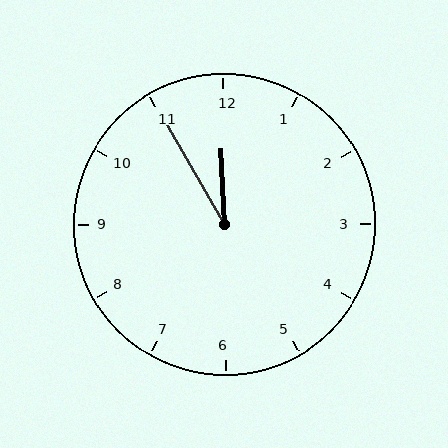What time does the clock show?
11:55.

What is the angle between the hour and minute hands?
Approximately 28 degrees.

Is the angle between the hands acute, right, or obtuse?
It is acute.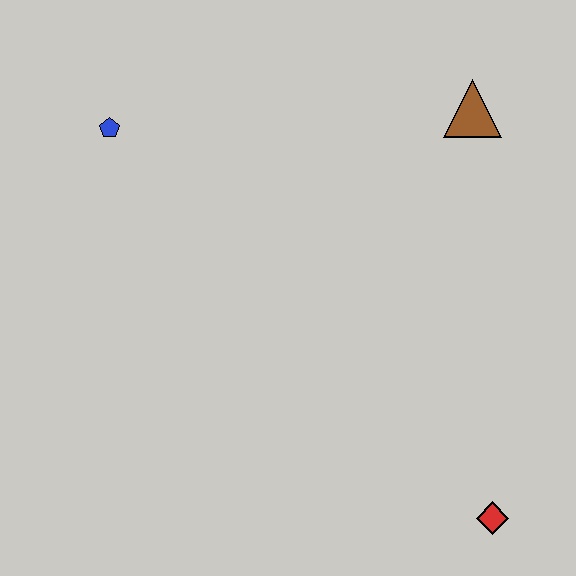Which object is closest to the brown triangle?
The blue pentagon is closest to the brown triangle.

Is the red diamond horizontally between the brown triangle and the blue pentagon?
No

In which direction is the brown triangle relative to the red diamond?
The brown triangle is above the red diamond.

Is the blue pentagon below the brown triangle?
Yes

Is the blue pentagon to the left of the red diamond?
Yes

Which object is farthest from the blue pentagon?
The red diamond is farthest from the blue pentagon.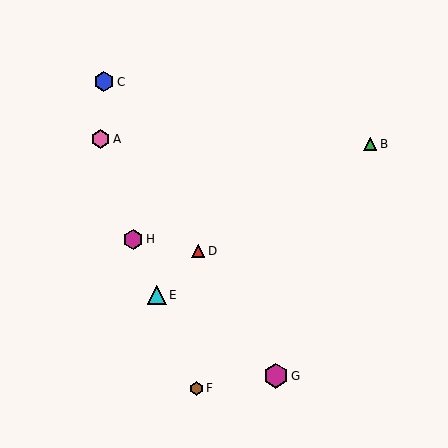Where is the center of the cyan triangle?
The center of the cyan triangle is at (157, 295).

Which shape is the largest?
The magenta hexagon (labeled G) is the largest.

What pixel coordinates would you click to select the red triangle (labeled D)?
Click at (198, 251) to select the red triangle D.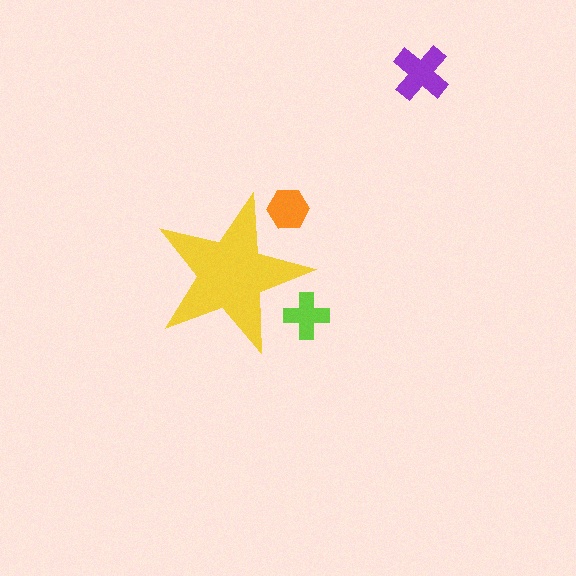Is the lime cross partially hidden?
Yes, the lime cross is partially hidden behind the yellow star.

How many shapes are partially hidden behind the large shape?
2 shapes are partially hidden.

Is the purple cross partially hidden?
No, the purple cross is fully visible.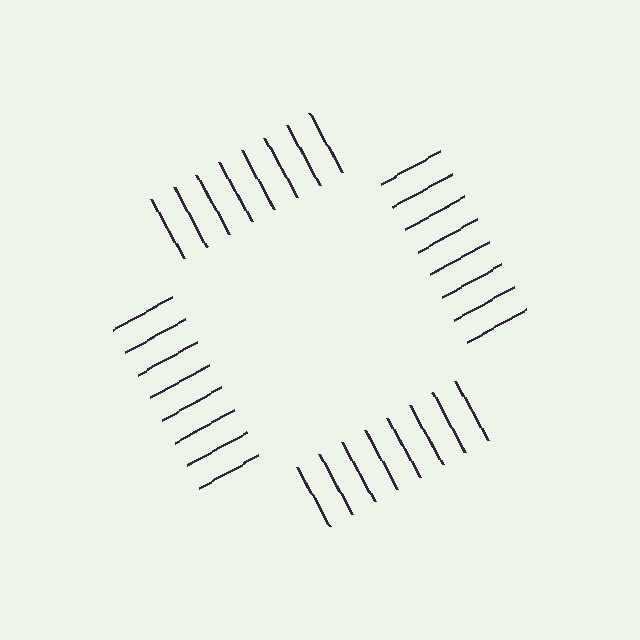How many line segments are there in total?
32 — 8 along each of the 4 edges.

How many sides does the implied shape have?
4 sides — the line-ends trace a square.